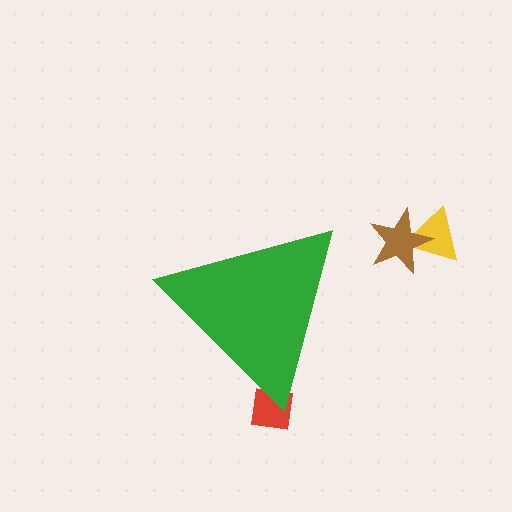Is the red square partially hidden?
Yes, the red square is partially hidden behind the green triangle.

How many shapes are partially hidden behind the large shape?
1 shape is partially hidden.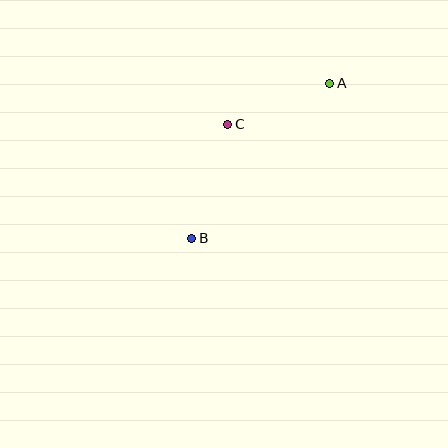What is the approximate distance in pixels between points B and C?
The distance between B and C is approximately 120 pixels.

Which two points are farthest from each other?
Points A and B are farthest from each other.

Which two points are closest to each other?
Points A and C are closest to each other.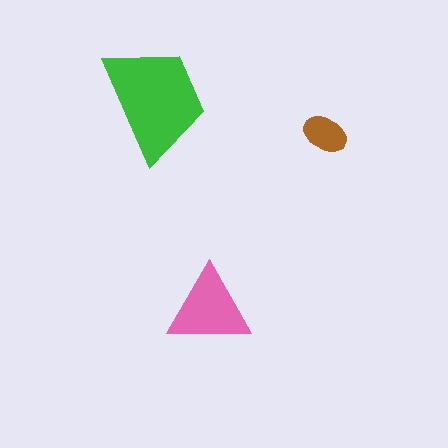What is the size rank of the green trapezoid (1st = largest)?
1st.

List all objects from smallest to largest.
The brown ellipse, the pink triangle, the green trapezoid.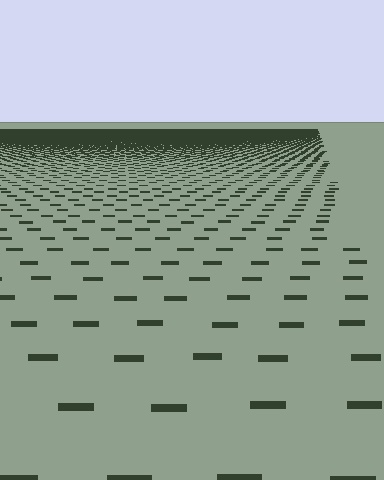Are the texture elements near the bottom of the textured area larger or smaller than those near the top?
Larger. Near the bottom, elements are closer to the viewer and appear at a bigger on-screen size.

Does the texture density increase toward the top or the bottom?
Density increases toward the top.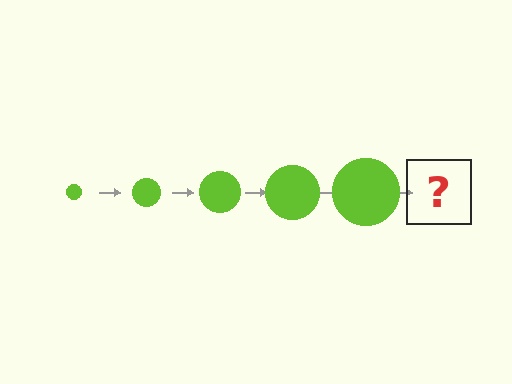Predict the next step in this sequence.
The next step is a lime circle, larger than the previous one.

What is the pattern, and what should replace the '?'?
The pattern is that the circle gets progressively larger each step. The '?' should be a lime circle, larger than the previous one.